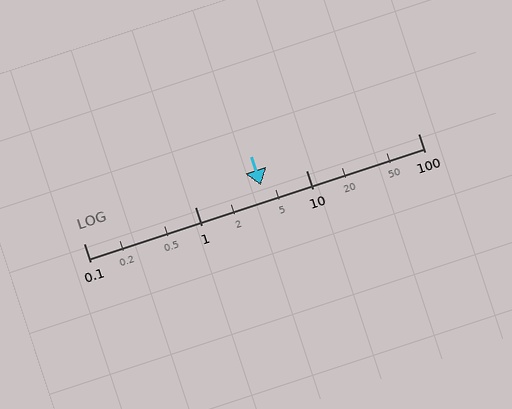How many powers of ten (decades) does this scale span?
The scale spans 3 decades, from 0.1 to 100.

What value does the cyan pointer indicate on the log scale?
The pointer indicates approximately 3.9.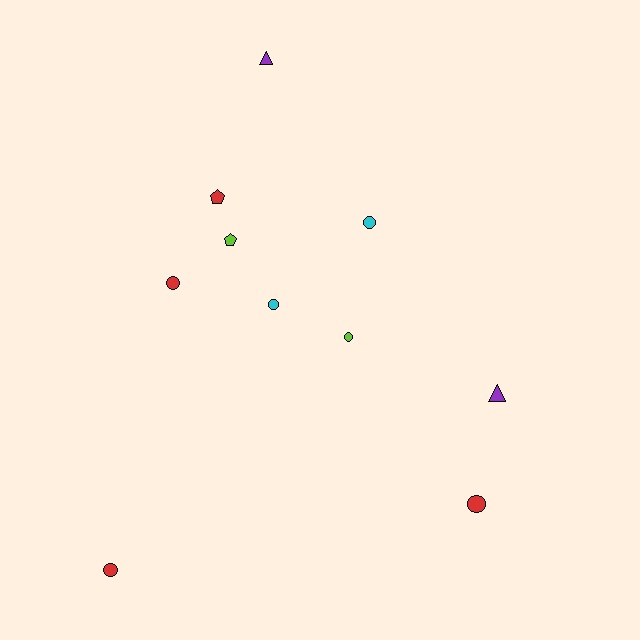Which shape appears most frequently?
Circle, with 6 objects.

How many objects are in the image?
There are 10 objects.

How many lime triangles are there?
There are no lime triangles.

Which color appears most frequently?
Red, with 4 objects.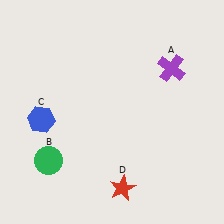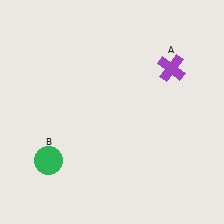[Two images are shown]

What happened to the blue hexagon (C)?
The blue hexagon (C) was removed in Image 2. It was in the bottom-left area of Image 1.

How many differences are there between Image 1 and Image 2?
There are 2 differences between the two images.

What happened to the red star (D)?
The red star (D) was removed in Image 2. It was in the bottom-right area of Image 1.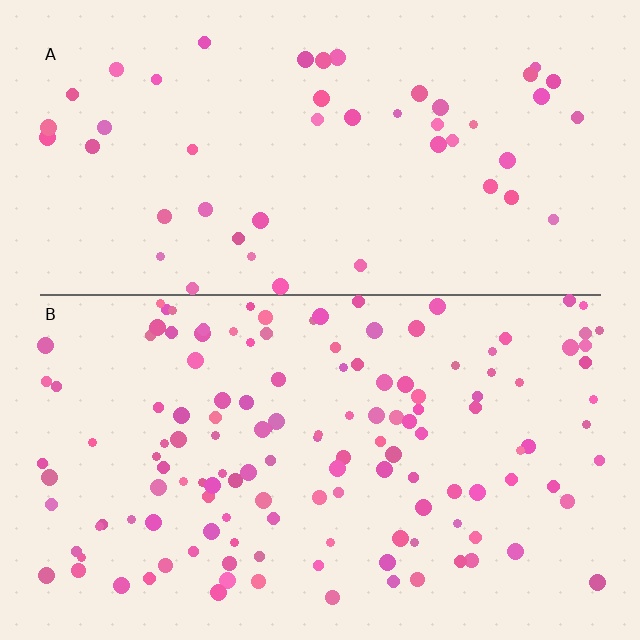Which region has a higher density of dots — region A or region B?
B (the bottom).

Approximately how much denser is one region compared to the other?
Approximately 2.8× — region B over region A.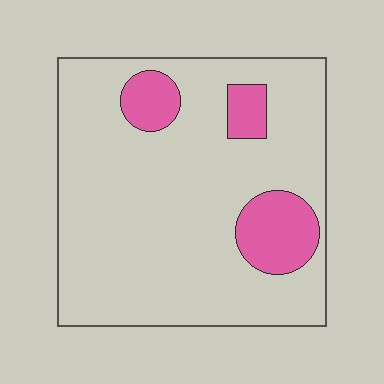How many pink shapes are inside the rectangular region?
3.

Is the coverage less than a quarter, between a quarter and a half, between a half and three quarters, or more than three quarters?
Less than a quarter.